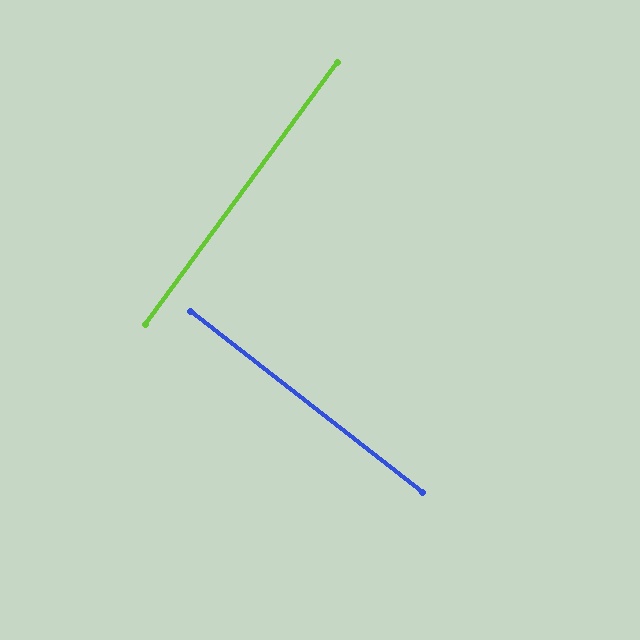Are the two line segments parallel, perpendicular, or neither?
Perpendicular — they meet at approximately 88°.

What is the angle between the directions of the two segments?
Approximately 88 degrees.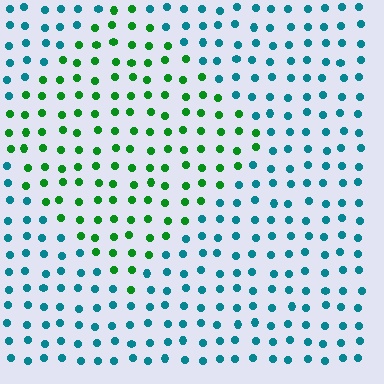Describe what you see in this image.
The image is filled with small teal elements in a uniform arrangement. A diamond-shaped region is visible where the elements are tinted to a slightly different hue, forming a subtle color boundary.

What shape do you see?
I see a diamond.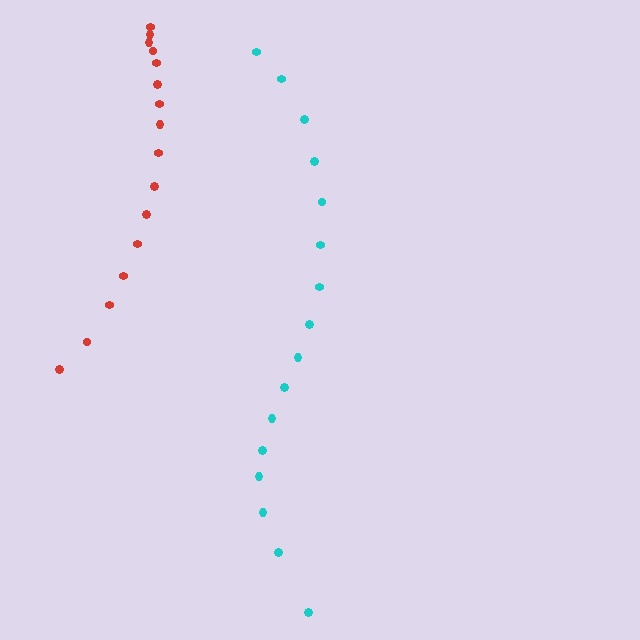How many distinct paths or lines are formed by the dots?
There are 2 distinct paths.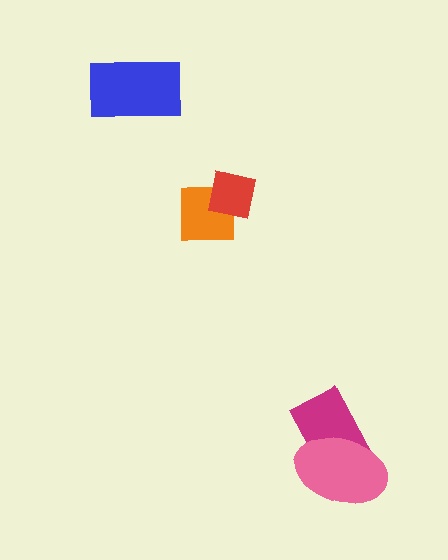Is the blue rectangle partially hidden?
No, no other shape covers it.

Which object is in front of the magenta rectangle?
The pink ellipse is in front of the magenta rectangle.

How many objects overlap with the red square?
1 object overlaps with the red square.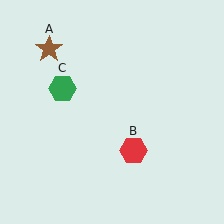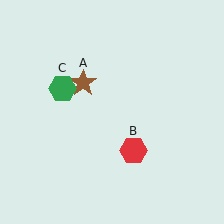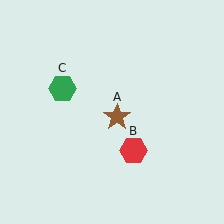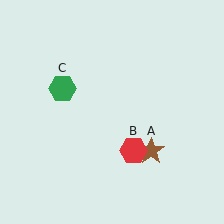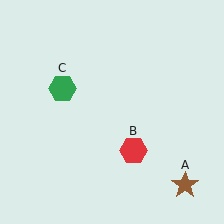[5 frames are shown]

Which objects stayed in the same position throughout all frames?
Red hexagon (object B) and green hexagon (object C) remained stationary.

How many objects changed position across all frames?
1 object changed position: brown star (object A).